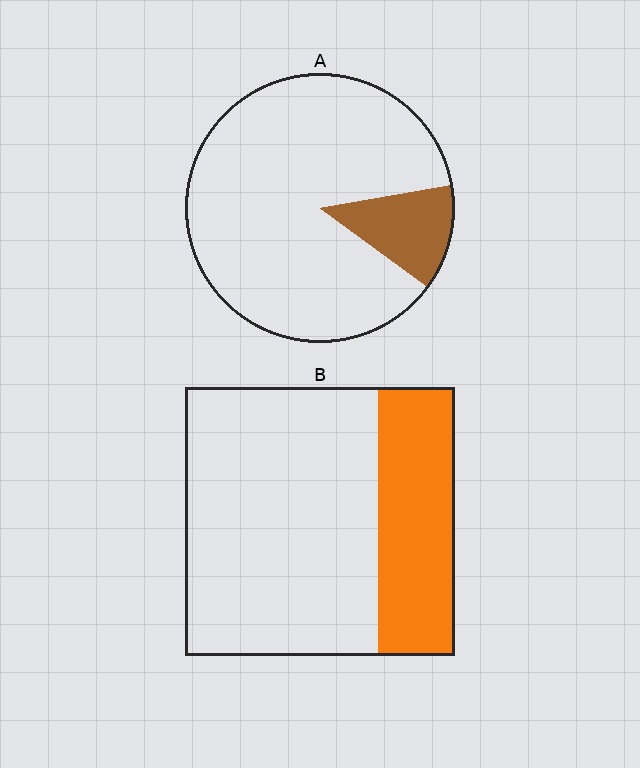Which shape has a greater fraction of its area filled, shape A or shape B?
Shape B.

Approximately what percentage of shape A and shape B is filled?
A is approximately 15% and B is approximately 30%.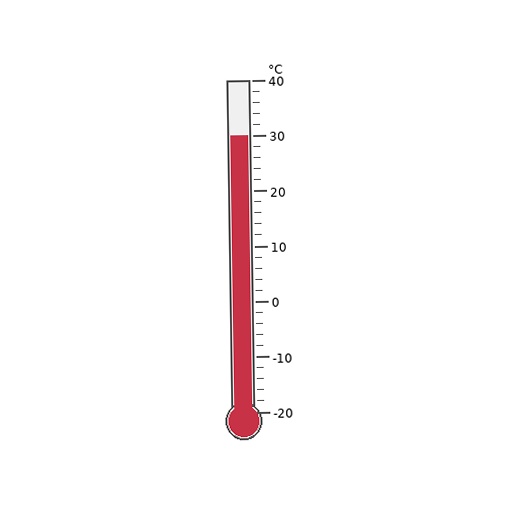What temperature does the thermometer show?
The thermometer shows approximately 30°C.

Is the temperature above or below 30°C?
The temperature is at 30°C.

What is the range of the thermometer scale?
The thermometer scale ranges from -20°C to 40°C.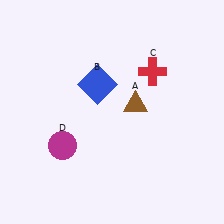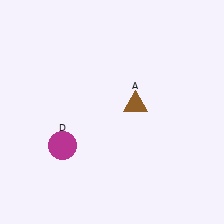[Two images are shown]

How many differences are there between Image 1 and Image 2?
There are 2 differences between the two images.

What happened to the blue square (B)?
The blue square (B) was removed in Image 2. It was in the top-left area of Image 1.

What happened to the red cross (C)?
The red cross (C) was removed in Image 2. It was in the top-right area of Image 1.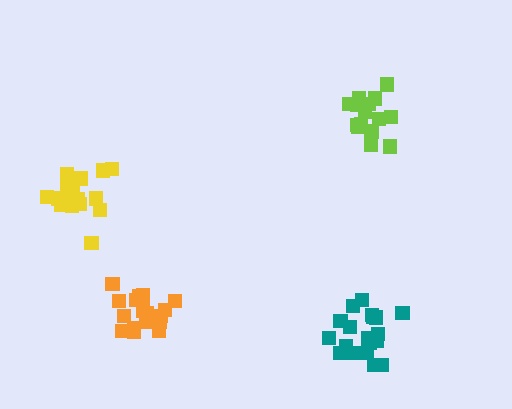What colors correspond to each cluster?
The clusters are colored: yellow, teal, lime, orange.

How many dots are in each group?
Group 1: 20 dots, Group 2: 19 dots, Group 3: 15 dots, Group 4: 21 dots (75 total).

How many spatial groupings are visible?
There are 4 spatial groupings.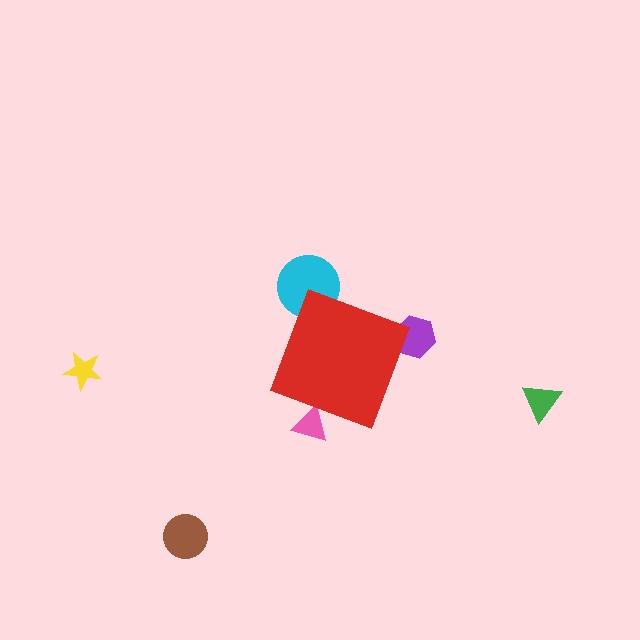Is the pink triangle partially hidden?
Yes, the pink triangle is partially hidden behind the red diamond.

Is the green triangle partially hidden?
No, the green triangle is fully visible.